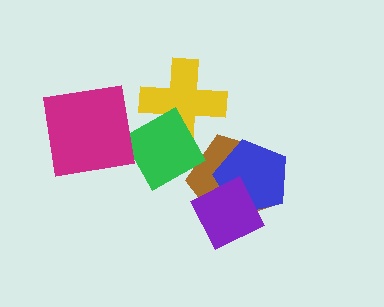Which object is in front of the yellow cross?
The green diamond is in front of the yellow cross.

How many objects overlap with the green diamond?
2 objects overlap with the green diamond.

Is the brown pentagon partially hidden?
Yes, it is partially covered by another shape.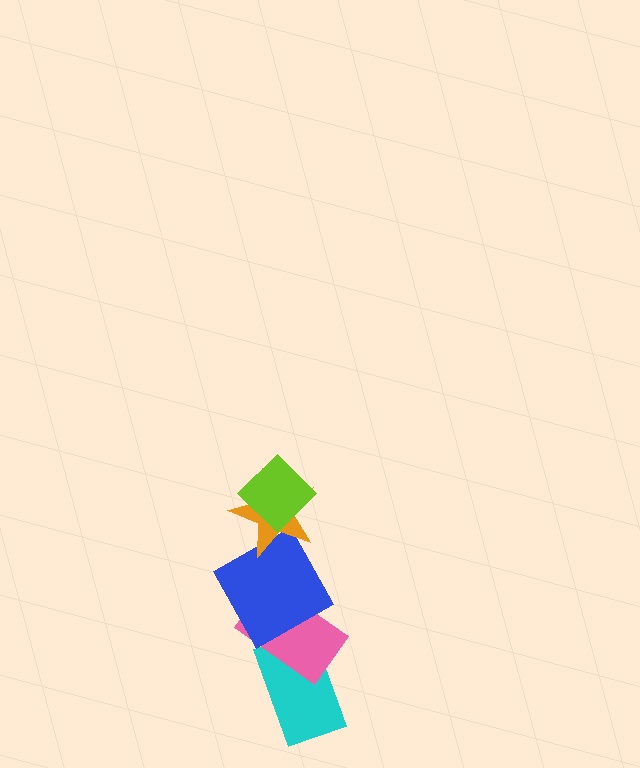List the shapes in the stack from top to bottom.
From top to bottom: the lime diamond, the orange star, the blue square, the pink rectangle, the cyan rectangle.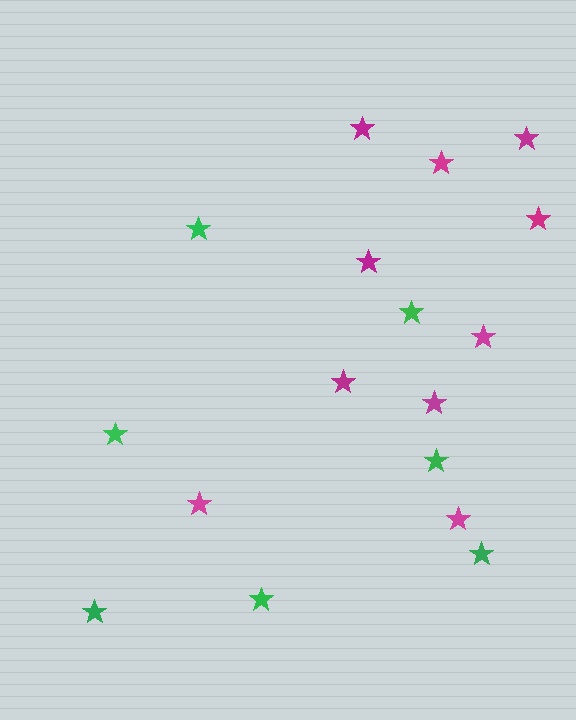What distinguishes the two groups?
There are 2 groups: one group of magenta stars (10) and one group of green stars (7).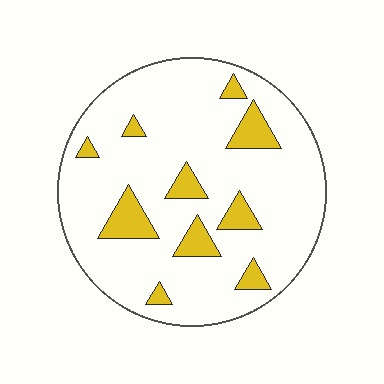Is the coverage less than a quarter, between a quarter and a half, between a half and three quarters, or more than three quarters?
Less than a quarter.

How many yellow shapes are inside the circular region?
10.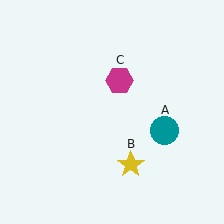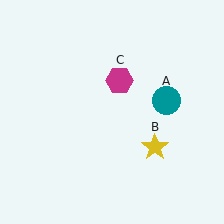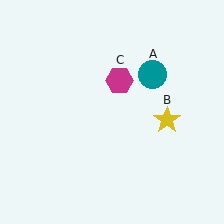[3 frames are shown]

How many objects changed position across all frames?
2 objects changed position: teal circle (object A), yellow star (object B).